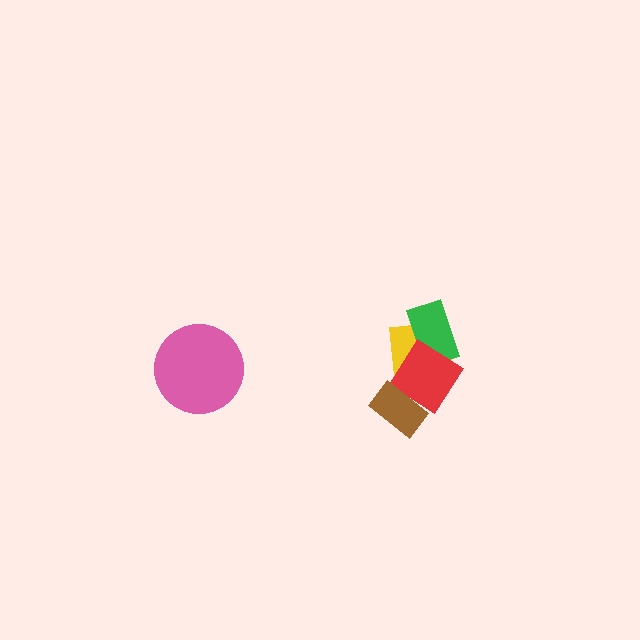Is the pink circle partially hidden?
No, no other shape covers it.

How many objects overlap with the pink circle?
0 objects overlap with the pink circle.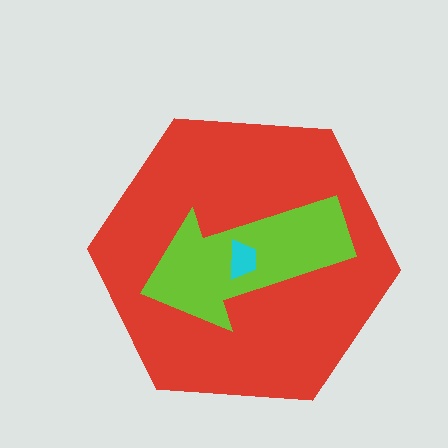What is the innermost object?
The cyan trapezoid.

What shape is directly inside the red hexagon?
The lime arrow.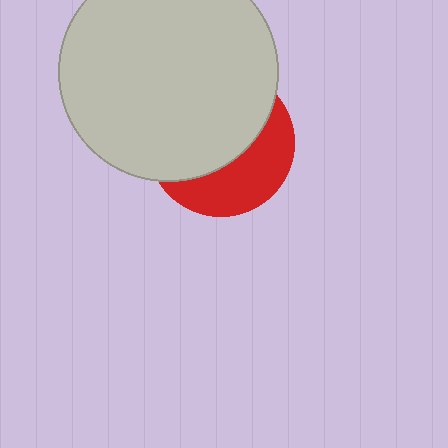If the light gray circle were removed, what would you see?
You would see the complete red circle.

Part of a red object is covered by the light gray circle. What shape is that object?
It is a circle.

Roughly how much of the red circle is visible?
A small part of it is visible (roughly 39%).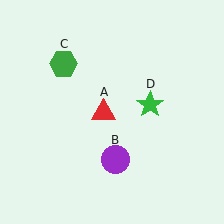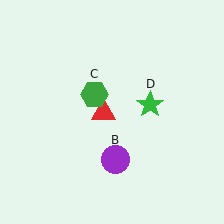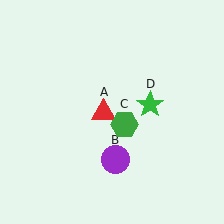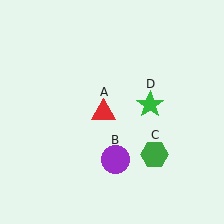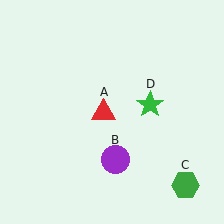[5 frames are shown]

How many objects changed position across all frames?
1 object changed position: green hexagon (object C).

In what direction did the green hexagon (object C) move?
The green hexagon (object C) moved down and to the right.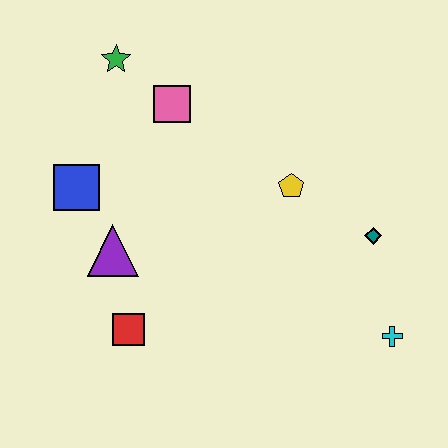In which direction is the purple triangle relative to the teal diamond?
The purple triangle is to the left of the teal diamond.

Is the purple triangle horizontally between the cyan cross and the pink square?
No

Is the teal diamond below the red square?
No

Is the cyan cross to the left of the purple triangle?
No